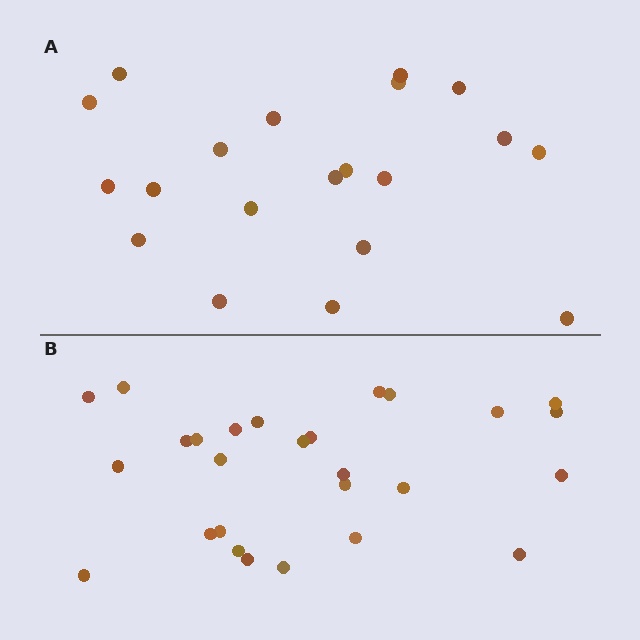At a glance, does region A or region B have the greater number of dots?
Region B (the bottom region) has more dots.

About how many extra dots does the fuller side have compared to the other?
Region B has roughly 8 or so more dots than region A.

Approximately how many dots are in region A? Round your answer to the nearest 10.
About 20 dots.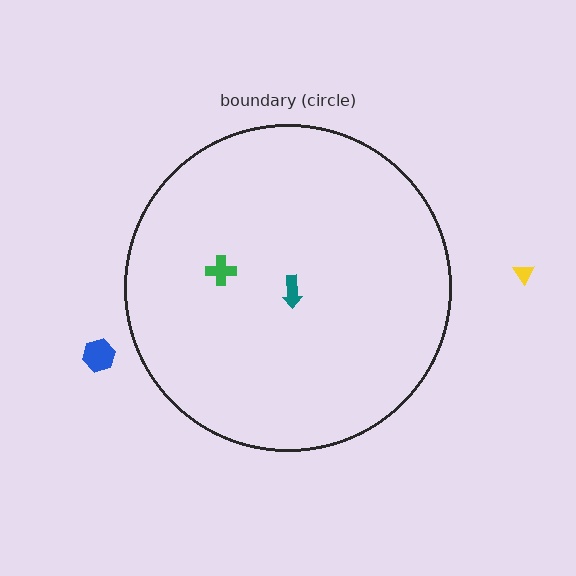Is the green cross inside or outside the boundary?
Inside.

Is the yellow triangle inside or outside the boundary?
Outside.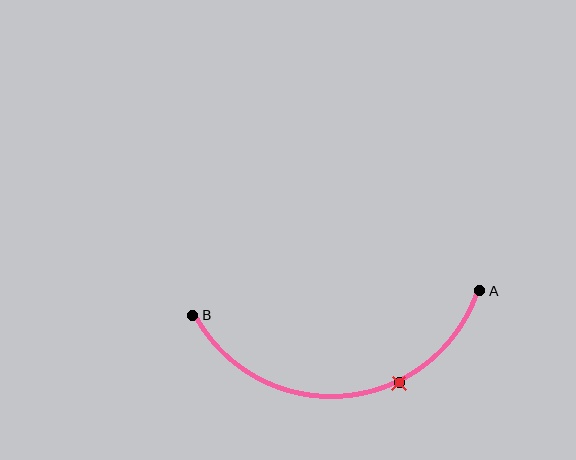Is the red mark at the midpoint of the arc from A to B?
No. The red mark lies on the arc but is closer to endpoint A. The arc midpoint would be at the point on the curve equidistant along the arc from both A and B.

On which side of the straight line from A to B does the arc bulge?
The arc bulges below the straight line connecting A and B.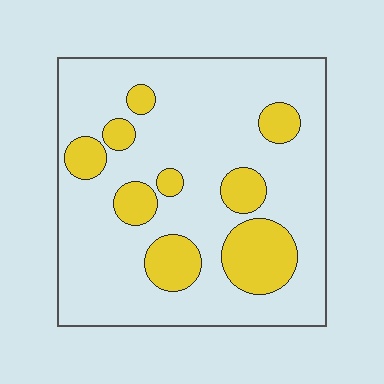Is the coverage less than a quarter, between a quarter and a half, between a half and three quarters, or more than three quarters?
Less than a quarter.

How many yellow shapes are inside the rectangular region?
9.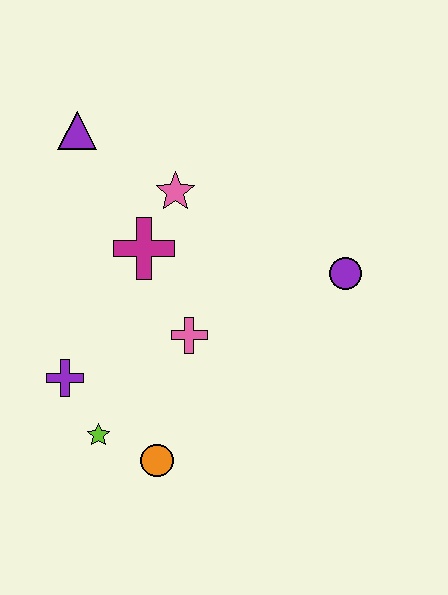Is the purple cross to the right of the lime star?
No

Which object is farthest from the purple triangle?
The orange circle is farthest from the purple triangle.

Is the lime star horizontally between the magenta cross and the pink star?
No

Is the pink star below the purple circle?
No